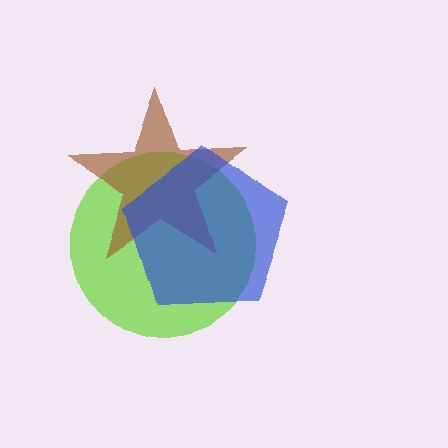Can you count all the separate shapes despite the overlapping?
Yes, there are 3 separate shapes.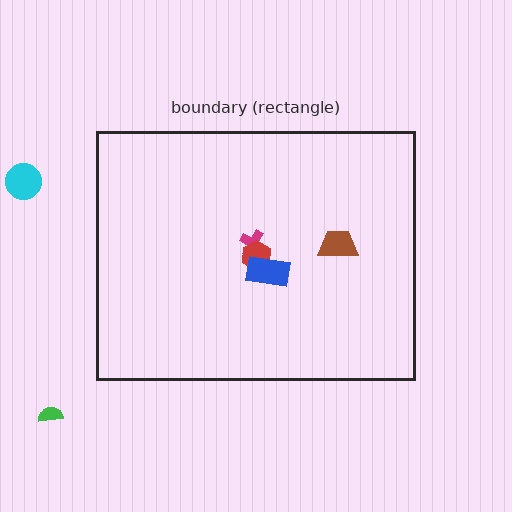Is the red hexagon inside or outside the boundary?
Inside.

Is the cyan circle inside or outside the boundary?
Outside.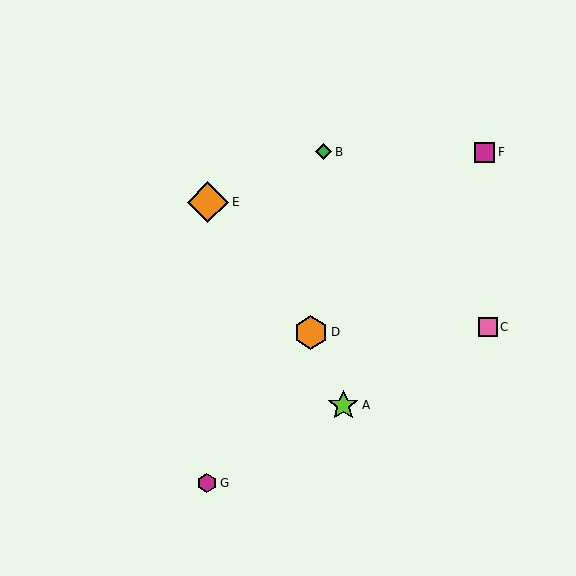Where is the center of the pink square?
The center of the pink square is at (488, 327).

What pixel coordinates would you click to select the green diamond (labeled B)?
Click at (324, 152) to select the green diamond B.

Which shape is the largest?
The orange diamond (labeled E) is the largest.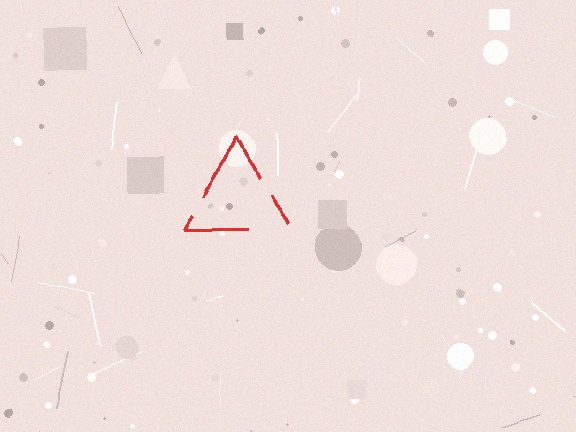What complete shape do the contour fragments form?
The contour fragments form a triangle.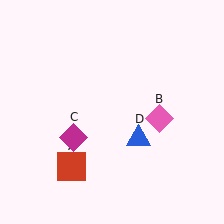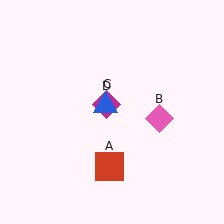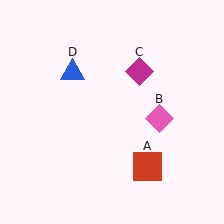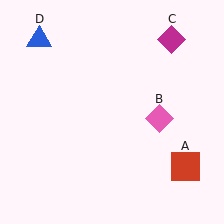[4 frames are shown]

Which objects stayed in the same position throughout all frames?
Pink diamond (object B) remained stationary.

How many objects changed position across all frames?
3 objects changed position: red square (object A), magenta diamond (object C), blue triangle (object D).